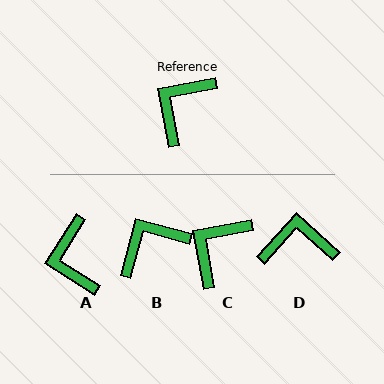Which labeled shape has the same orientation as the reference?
C.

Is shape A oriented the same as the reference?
No, it is off by about 48 degrees.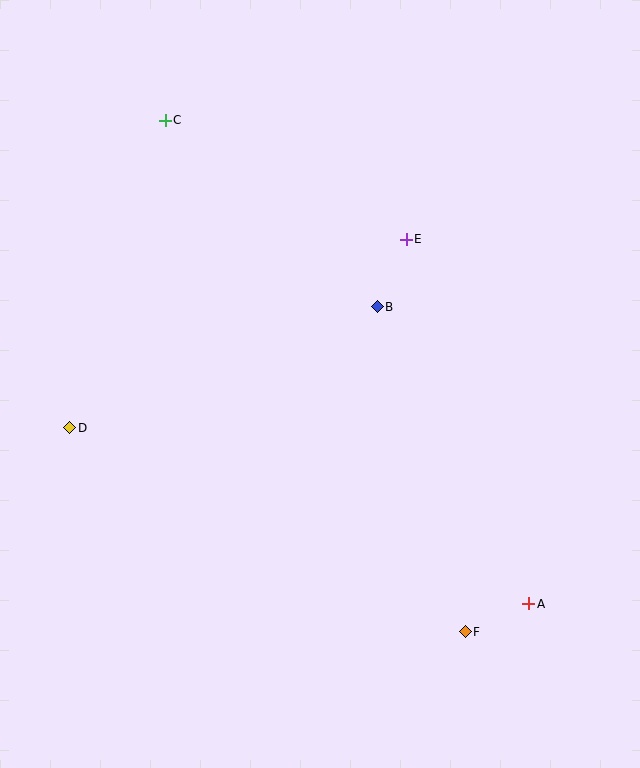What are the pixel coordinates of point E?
Point E is at (406, 239).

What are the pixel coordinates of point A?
Point A is at (529, 604).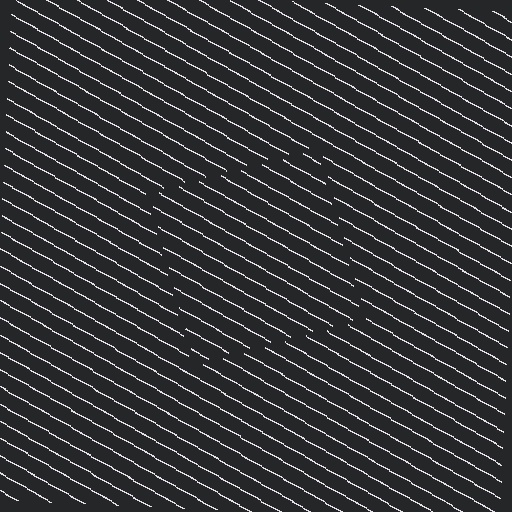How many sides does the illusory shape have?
4 sides — the line-ends trace a square.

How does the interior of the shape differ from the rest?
The interior of the shape contains the same grating, shifted by half a period — the contour is defined by the phase discontinuity where line-ends from the inner and outer gratings abut.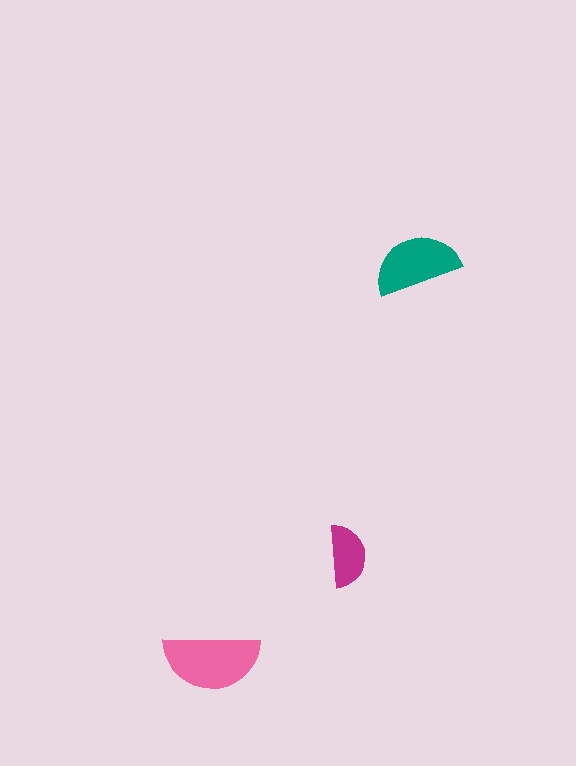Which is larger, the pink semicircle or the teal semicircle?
The pink one.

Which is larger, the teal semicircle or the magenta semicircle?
The teal one.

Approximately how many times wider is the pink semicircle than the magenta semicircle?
About 1.5 times wider.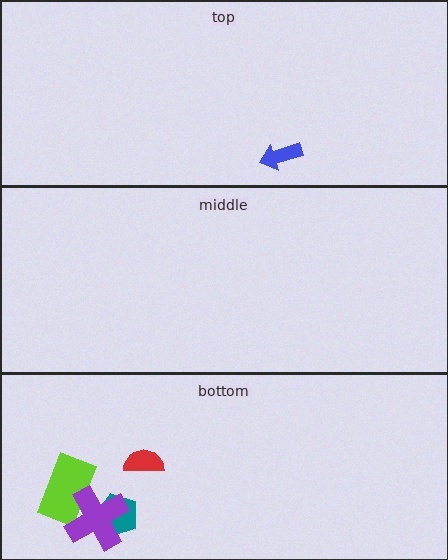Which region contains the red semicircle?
The bottom region.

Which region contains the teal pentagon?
The bottom region.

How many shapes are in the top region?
1.